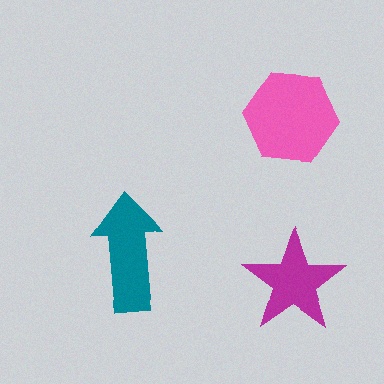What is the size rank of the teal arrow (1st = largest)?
2nd.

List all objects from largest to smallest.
The pink hexagon, the teal arrow, the magenta star.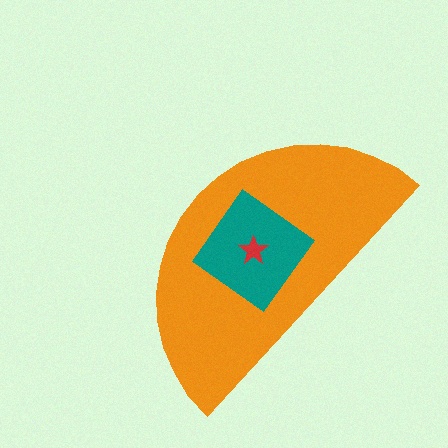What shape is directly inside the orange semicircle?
The teal diamond.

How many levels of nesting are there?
3.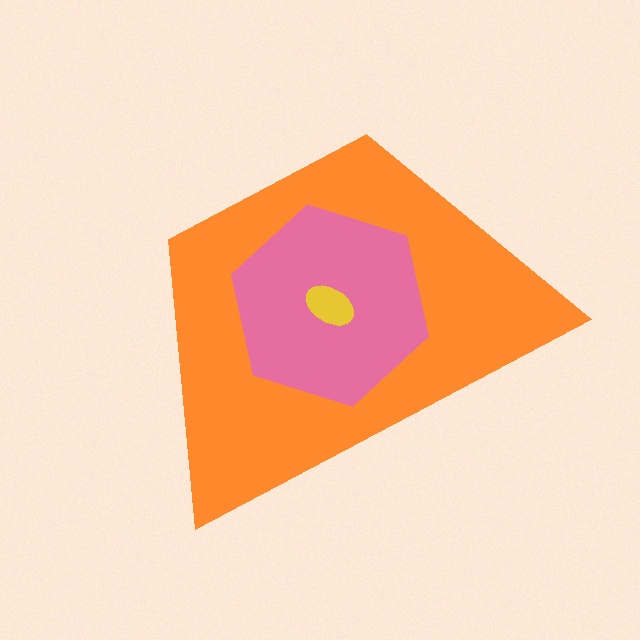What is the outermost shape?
The orange trapezoid.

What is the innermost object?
The yellow ellipse.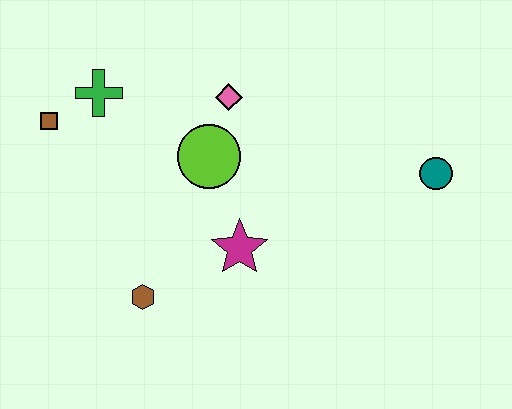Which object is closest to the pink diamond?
The lime circle is closest to the pink diamond.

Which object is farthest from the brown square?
The teal circle is farthest from the brown square.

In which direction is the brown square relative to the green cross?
The brown square is to the left of the green cross.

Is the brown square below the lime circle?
No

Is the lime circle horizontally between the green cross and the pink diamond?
Yes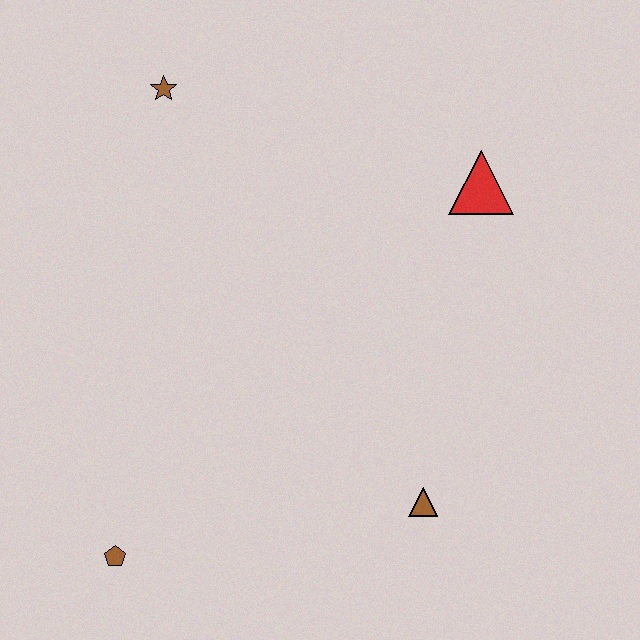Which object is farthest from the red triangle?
The brown pentagon is farthest from the red triangle.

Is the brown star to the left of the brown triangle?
Yes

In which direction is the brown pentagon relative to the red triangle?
The brown pentagon is below the red triangle.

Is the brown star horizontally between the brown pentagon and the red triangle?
Yes